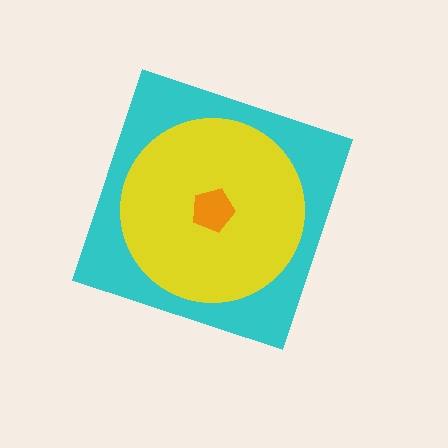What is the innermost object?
The orange pentagon.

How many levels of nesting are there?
3.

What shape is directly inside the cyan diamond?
The yellow circle.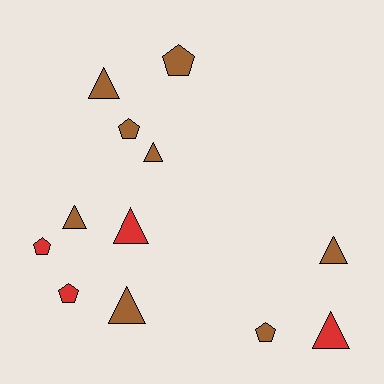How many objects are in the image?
There are 12 objects.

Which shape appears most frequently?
Triangle, with 7 objects.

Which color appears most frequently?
Brown, with 8 objects.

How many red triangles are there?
There are 2 red triangles.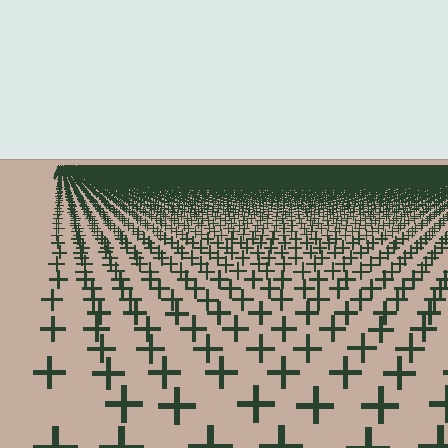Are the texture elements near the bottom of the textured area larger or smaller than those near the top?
Larger. Near the bottom, elements are closer to the viewer and appear at a bigger on-screen size.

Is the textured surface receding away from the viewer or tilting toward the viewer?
The surface is receding away from the viewer. Texture elements get smaller and denser toward the top.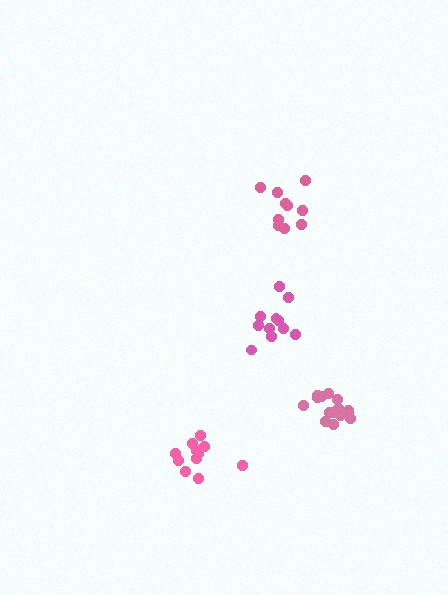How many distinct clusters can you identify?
There are 4 distinct clusters.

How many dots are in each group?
Group 1: 10 dots, Group 2: 11 dots, Group 3: 11 dots, Group 4: 15 dots (47 total).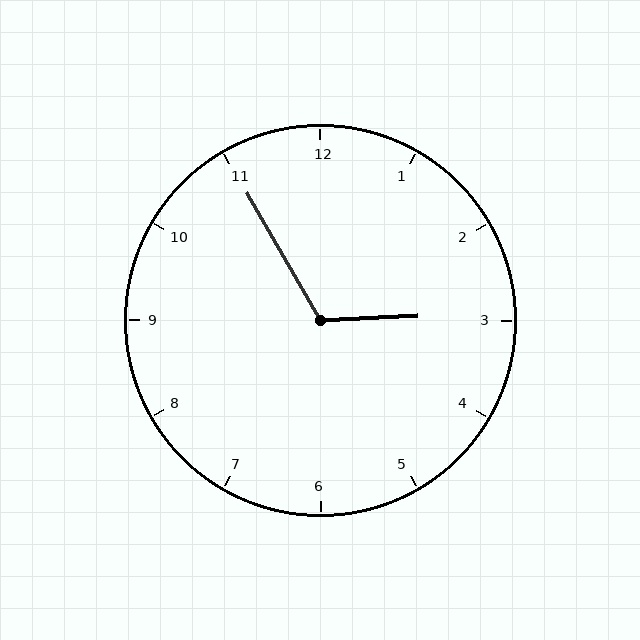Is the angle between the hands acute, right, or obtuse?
It is obtuse.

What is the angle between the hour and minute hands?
Approximately 118 degrees.